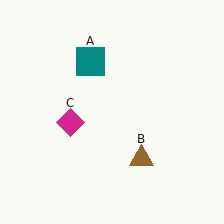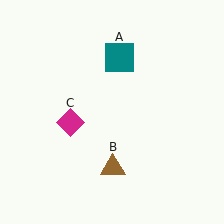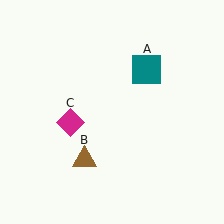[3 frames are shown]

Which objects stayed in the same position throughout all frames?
Magenta diamond (object C) remained stationary.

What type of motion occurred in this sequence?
The teal square (object A), brown triangle (object B) rotated clockwise around the center of the scene.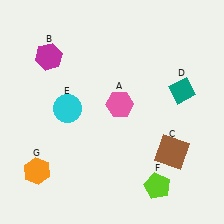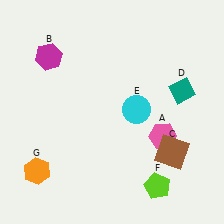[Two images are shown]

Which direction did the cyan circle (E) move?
The cyan circle (E) moved right.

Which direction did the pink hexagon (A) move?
The pink hexagon (A) moved right.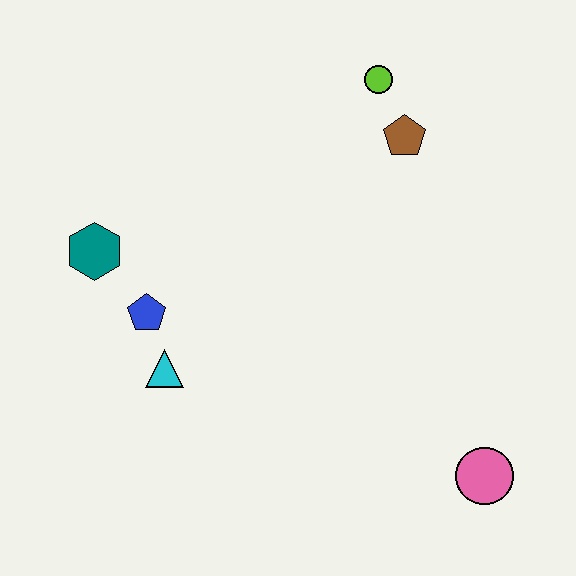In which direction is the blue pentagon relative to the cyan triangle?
The blue pentagon is above the cyan triangle.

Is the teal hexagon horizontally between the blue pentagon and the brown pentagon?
No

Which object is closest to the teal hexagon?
The blue pentagon is closest to the teal hexagon.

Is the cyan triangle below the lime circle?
Yes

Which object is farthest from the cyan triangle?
The lime circle is farthest from the cyan triangle.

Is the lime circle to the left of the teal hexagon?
No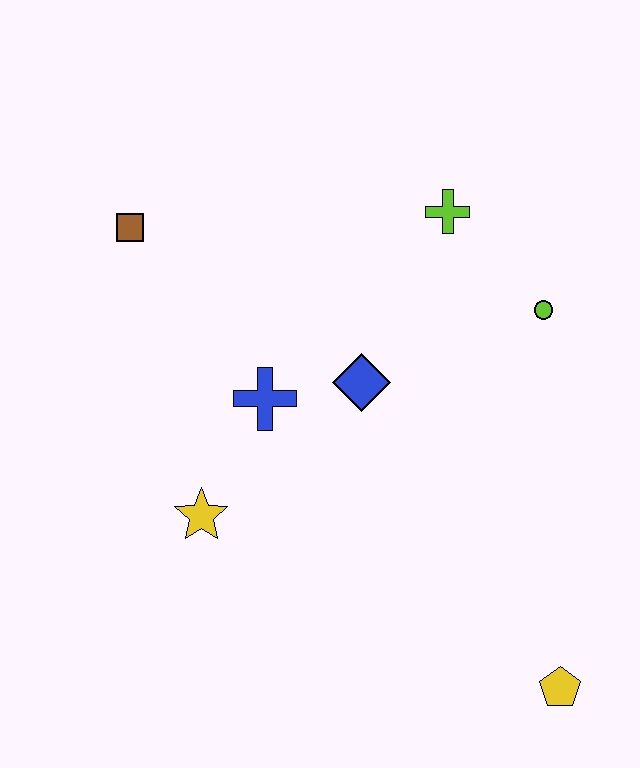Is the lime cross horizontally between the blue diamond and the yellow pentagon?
Yes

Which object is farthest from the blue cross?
The yellow pentagon is farthest from the blue cross.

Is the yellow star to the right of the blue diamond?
No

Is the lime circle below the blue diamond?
No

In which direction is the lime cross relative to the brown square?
The lime cross is to the right of the brown square.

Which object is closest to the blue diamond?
The blue cross is closest to the blue diamond.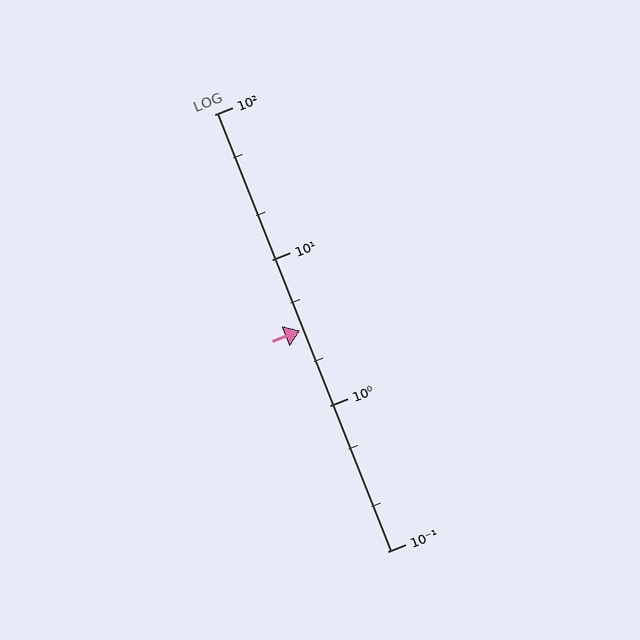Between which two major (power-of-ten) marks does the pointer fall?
The pointer is between 1 and 10.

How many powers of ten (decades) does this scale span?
The scale spans 3 decades, from 0.1 to 100.